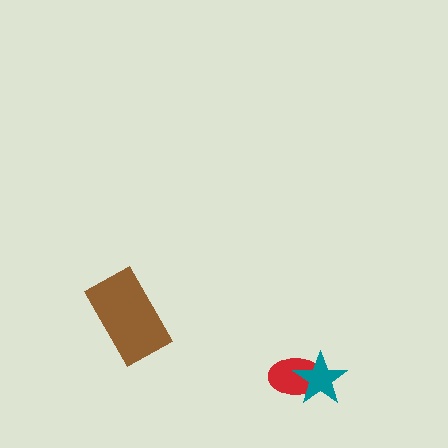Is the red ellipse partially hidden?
Yes, it is partially covered by another shape.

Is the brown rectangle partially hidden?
No, no other shape covers it.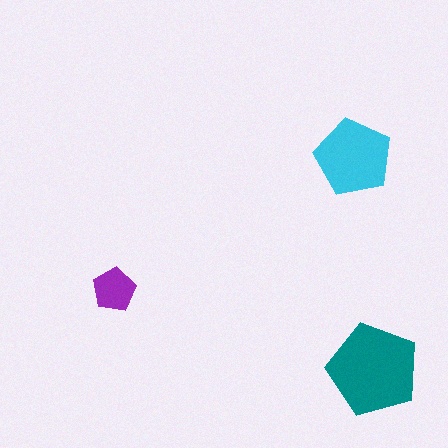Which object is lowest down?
The teal pentagon is bottommost.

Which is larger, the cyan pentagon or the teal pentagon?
The teal one.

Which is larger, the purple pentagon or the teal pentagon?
The teal one.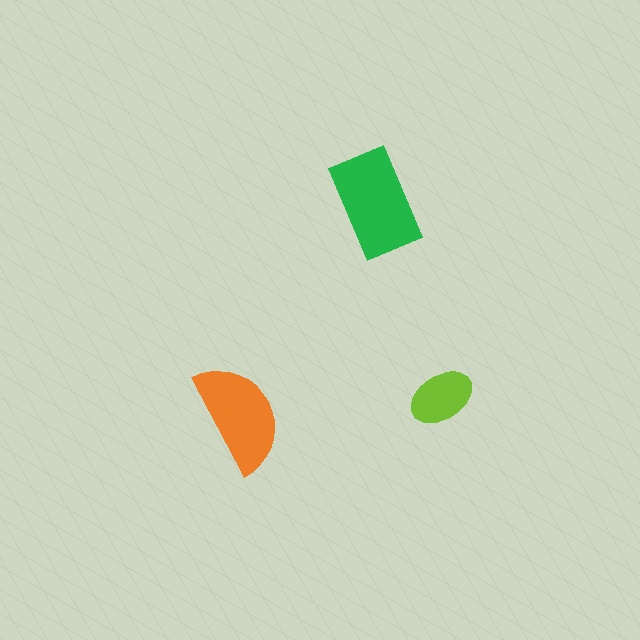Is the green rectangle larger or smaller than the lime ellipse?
Larger.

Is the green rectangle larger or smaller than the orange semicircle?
Larger.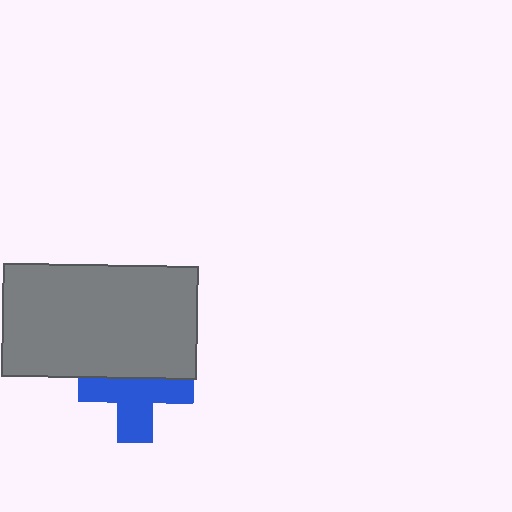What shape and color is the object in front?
The object in front is a gray rectangle.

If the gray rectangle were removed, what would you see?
You would see the complete blue cross.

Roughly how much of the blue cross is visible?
About half of it is visible (roughly 60%).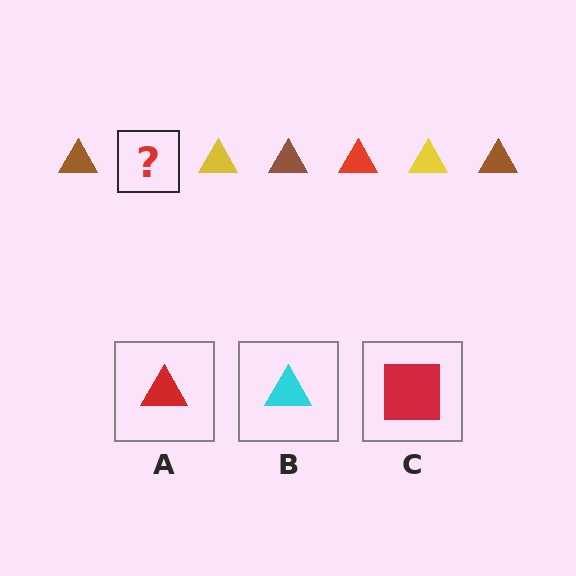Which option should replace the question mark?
Option A.